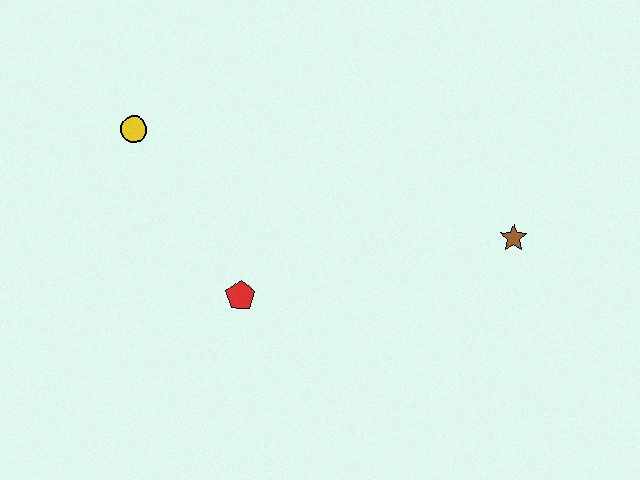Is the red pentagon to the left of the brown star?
Yes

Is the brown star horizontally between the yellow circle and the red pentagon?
No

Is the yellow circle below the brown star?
No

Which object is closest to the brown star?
The red pentagon is closest to the brown star.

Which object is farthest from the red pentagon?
The brown star is farthest from the red pentagon.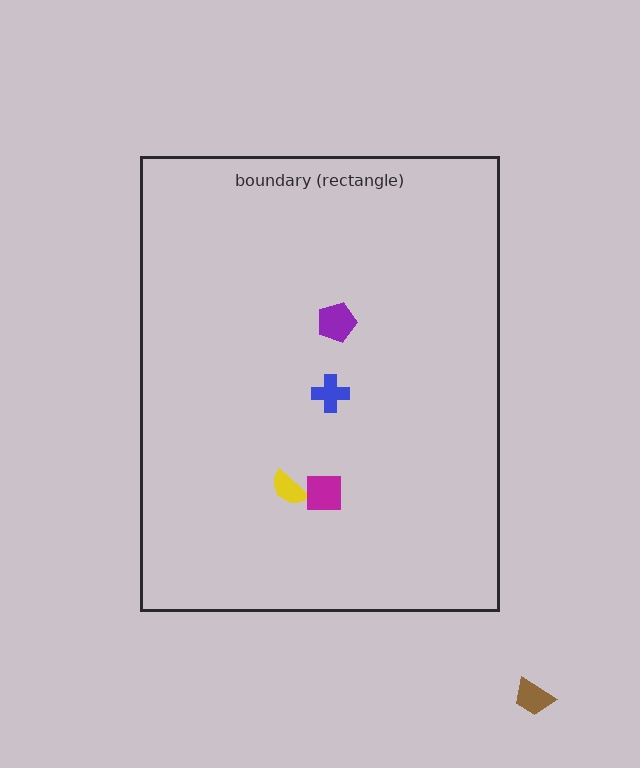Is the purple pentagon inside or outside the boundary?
Inside.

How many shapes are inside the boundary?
4 inside, 1 outside.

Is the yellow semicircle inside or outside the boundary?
Inside.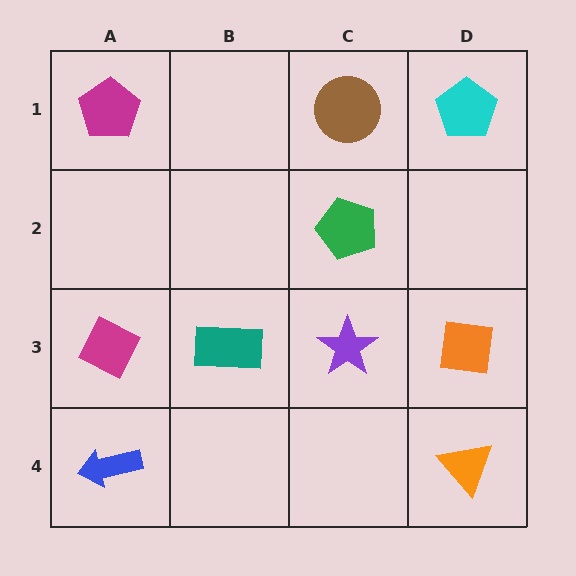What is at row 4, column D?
An orange triangle.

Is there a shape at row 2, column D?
No, that cell is empty.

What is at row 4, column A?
A blue arrow.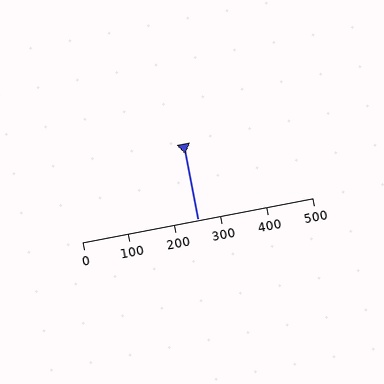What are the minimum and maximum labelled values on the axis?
The axis runs from 0 to 500.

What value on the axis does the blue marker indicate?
The marker indicates approximately 250.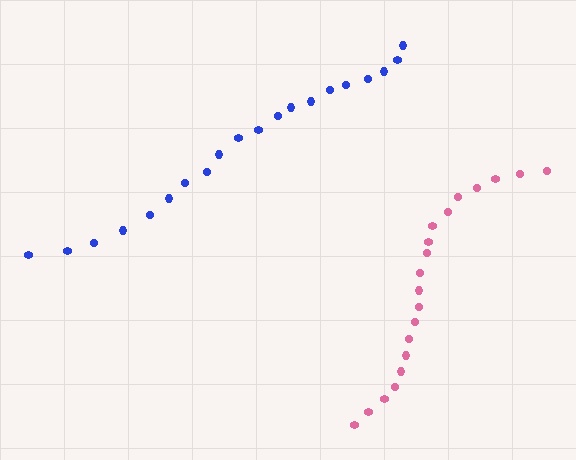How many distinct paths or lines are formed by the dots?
There are 2 distinct paths.